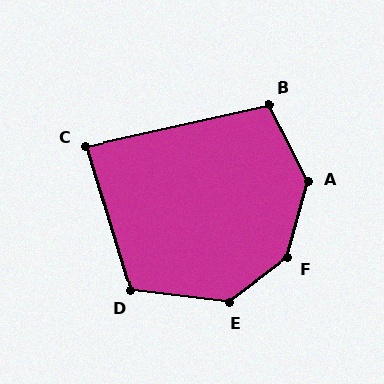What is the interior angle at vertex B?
Approximately 104 degrees (obtuse).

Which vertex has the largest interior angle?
F, at approximately 142 degrees.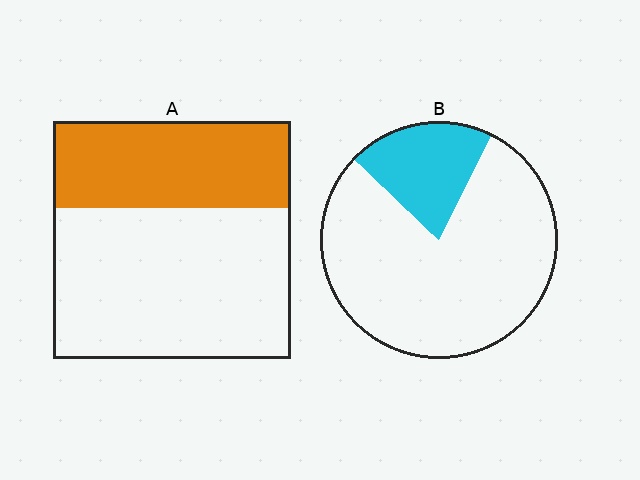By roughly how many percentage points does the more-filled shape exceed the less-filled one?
By roughly 15 percentage points (A over B).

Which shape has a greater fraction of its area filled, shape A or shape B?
Shape A.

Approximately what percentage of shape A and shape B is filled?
A is approximately 35% and B is approximately 20%.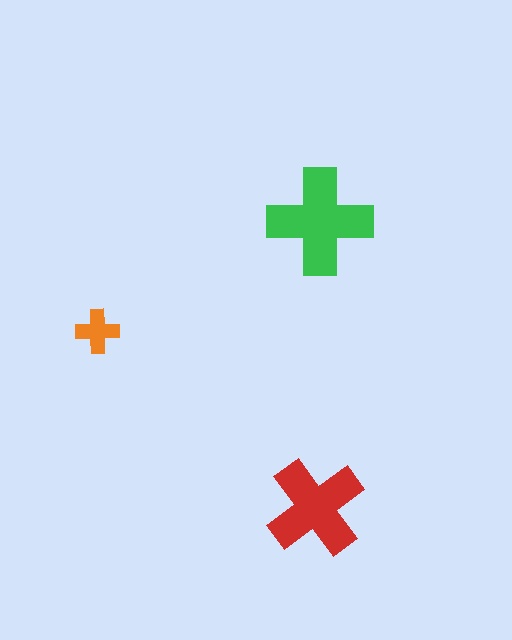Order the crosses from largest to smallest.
the green one, the red one, the orange one.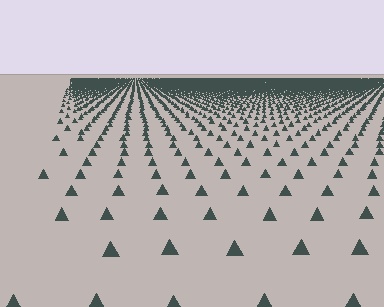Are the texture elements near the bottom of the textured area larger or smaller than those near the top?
Larger. Near the bottom, elements are closer to the viewer and appear at a bigger on-screen size.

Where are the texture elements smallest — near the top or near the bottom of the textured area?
Near the top.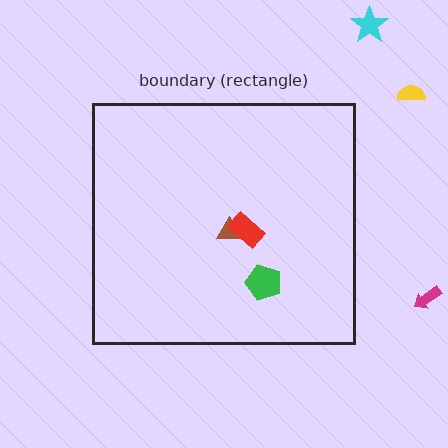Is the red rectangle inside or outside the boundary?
Inside.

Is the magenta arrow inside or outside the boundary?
Outside.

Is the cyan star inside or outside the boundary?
Outside.